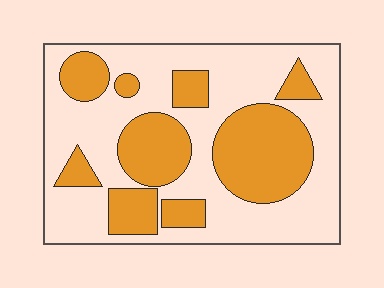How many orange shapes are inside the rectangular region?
9.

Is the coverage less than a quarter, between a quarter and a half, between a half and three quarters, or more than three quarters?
Between a quarter and a half.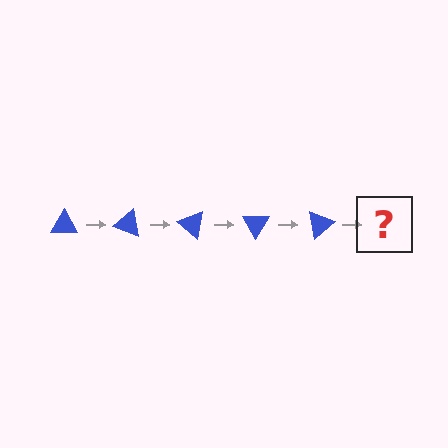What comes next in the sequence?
The next element should be a blue triangle rotated 100 degrees.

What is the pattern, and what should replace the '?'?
The pattern is that the triangle rotates 20 degrees each step. The '?' should be a blue triangle rotated 100 degrees.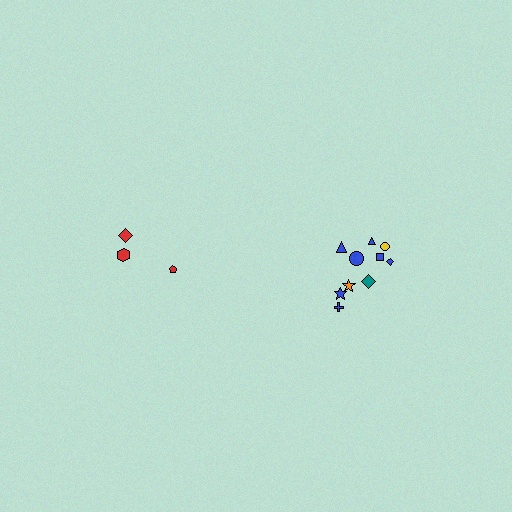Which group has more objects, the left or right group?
The right group.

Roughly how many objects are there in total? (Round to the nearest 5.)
Roughly 15 objects in total.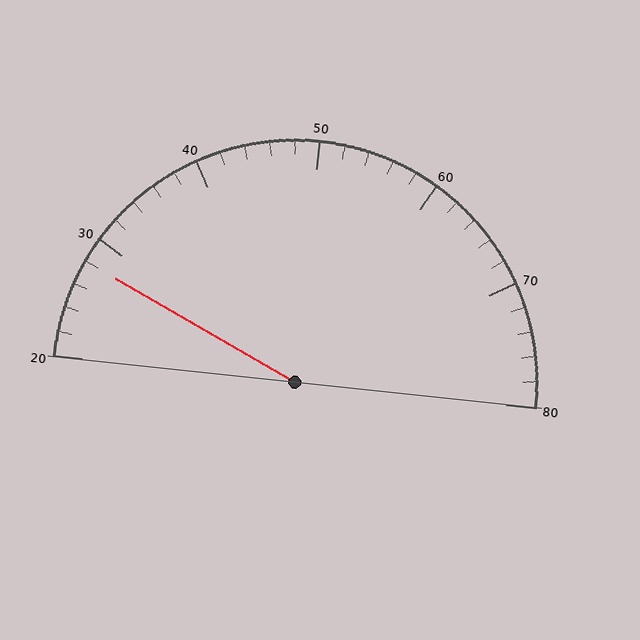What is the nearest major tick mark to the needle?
The nearest major tick mark is 30.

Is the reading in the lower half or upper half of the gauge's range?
The reading is in the lower half of the range (20 to 80).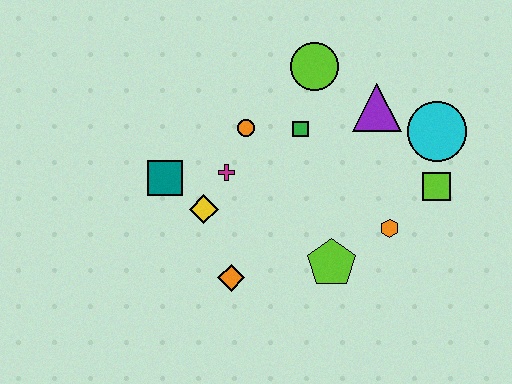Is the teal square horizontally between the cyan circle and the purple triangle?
No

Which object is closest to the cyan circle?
The lime square is closest to the cyan circle.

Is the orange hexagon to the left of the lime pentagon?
No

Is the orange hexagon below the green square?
Yes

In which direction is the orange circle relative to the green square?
The orange circle is to the left of the green square.